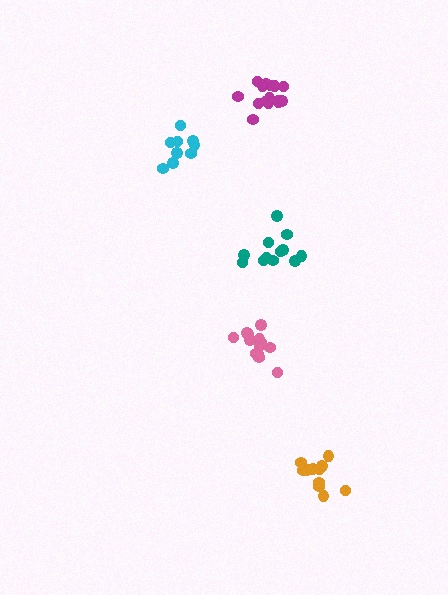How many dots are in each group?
Group 1: 15 dots, Group 2: 12 dots, Group 3: 13 dots, Group 4: 9 dots, Group 5: 11 dots (60 total).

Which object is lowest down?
The orange cluster is bottommost.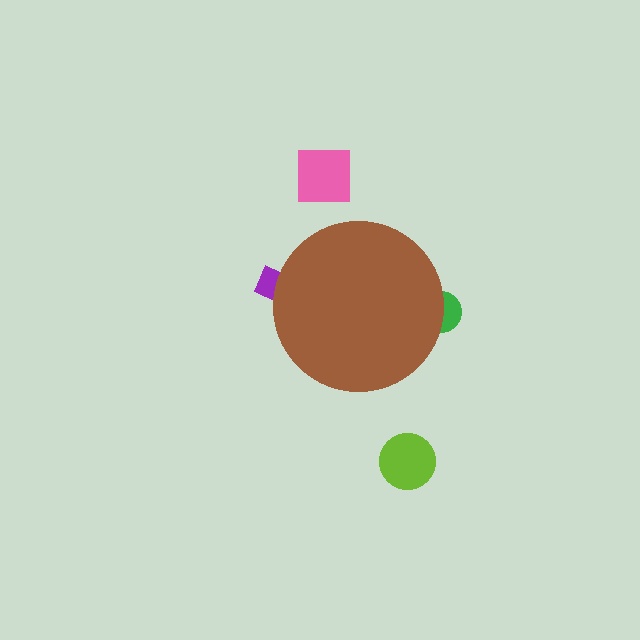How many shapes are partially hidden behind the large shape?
2 shapes are partially hidden.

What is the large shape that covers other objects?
A brown circle.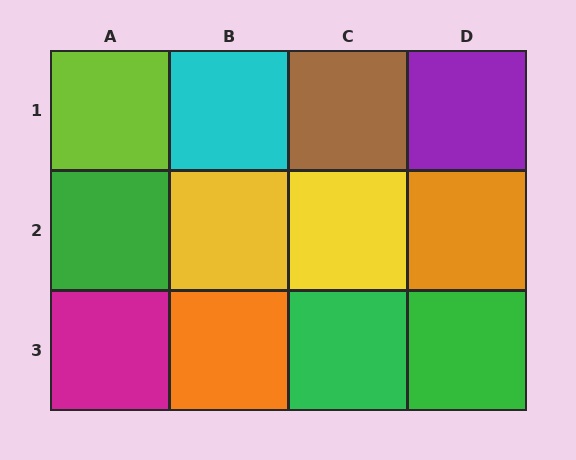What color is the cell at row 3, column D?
Green.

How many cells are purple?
1 cell is purple.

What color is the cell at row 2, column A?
Green.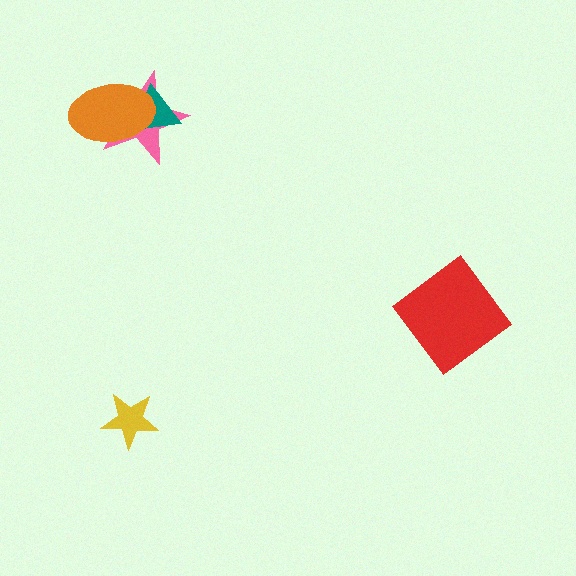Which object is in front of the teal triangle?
The orange ellipse is in front of the teal triangle.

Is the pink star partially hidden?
Yes, it is partially covered by another shape.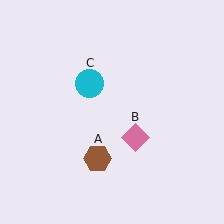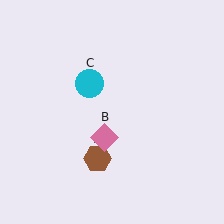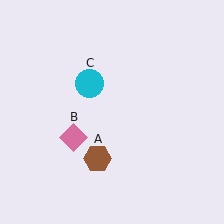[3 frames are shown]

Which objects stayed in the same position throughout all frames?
Brown hexagon (object A) and cyan circle (object C) remained stationary.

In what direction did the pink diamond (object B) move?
The pink diamond (object B) moved left.